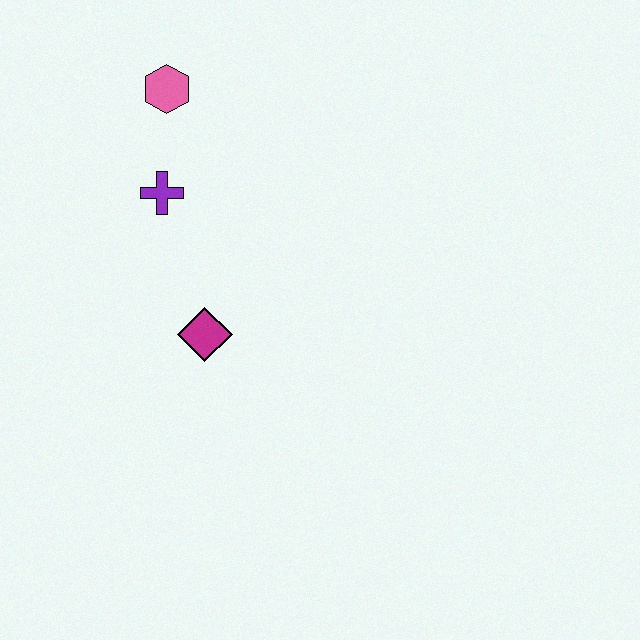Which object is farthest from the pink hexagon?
The magenta diamond is farthest from the pink hexagon.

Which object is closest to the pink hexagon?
The purple cross is closest to the pink hexagon.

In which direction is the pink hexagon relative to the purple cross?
The pink hexagon is above the purple cross.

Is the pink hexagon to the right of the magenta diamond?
No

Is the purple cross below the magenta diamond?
No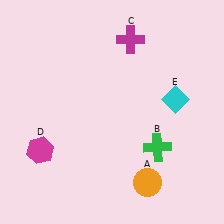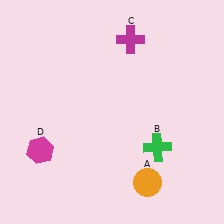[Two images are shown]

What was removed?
The cyan diamond (E) was removed in Image 2.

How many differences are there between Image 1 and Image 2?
There is 1 difference between the two images.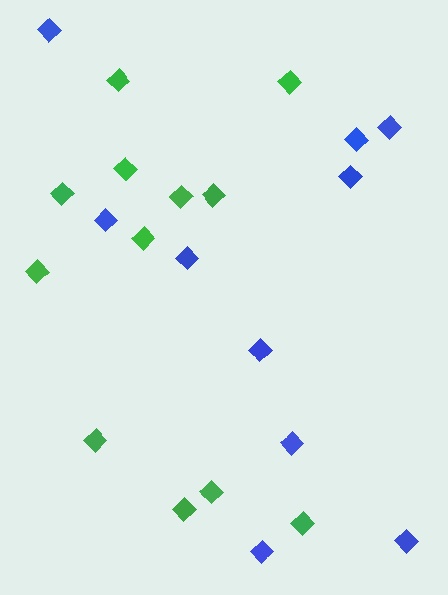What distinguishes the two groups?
There are 2 groups: one group of blue diamonds (10) and one group of green diamonds (12).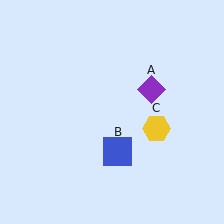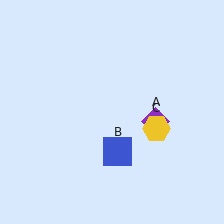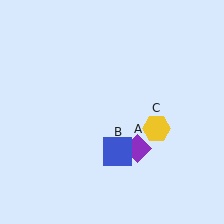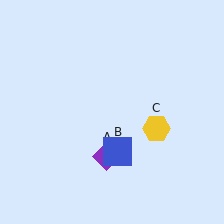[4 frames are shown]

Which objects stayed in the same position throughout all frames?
Blue square (object B) and yellow hexagon (object C) remained stationary.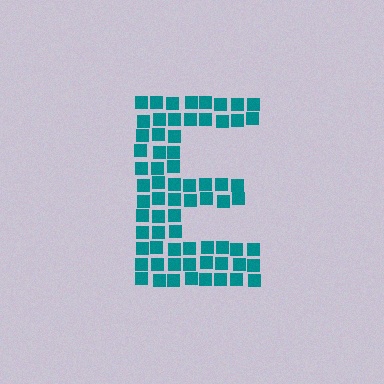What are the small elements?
The small elements are squares.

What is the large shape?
The large shape is the letter E.